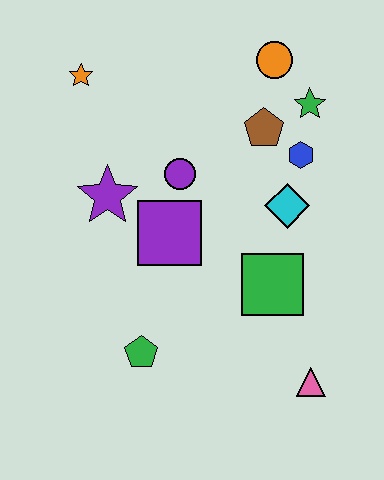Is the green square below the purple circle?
Yes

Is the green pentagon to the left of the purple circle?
Yes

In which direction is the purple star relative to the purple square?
The purple star is to the left of the purple square.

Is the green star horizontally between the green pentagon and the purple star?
No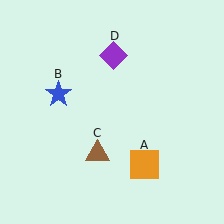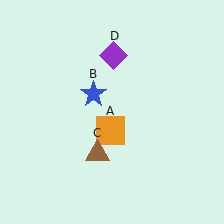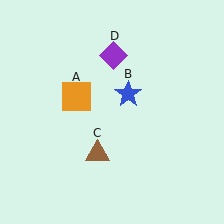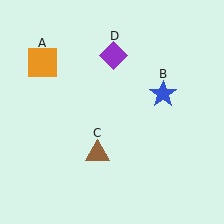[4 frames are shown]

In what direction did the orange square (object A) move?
The orange square (object A) moved up and to the left.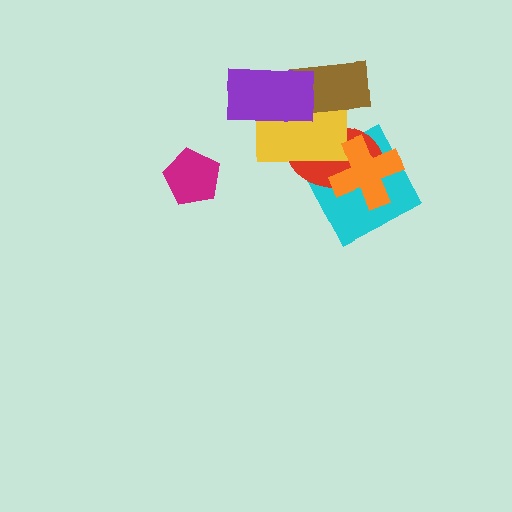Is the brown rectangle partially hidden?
Yes, it is partially covered by another shape.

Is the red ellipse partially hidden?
Yes, it is partially covered by another shape.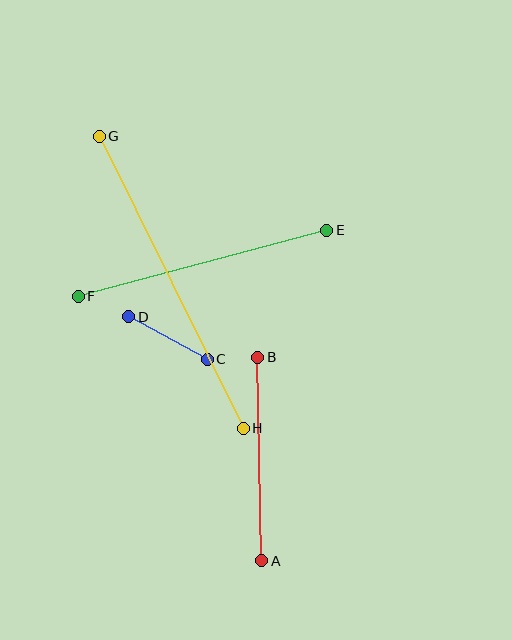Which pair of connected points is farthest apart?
Points G and H are farthest apart.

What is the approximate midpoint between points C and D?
The midpoint is at approximately (168, 338) pixels.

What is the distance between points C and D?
The distance is approximately 89 pixels.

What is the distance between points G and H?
The distance is approximately 325 pixels.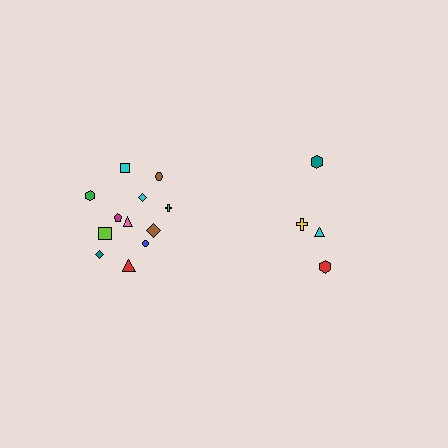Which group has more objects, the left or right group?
The left group.